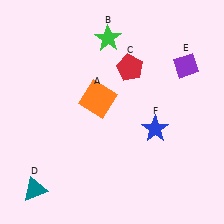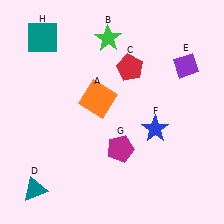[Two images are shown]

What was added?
A magenta pentagon (G), a teal square (H) were added in Image 2.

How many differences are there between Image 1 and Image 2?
There are 2 differences between the two images.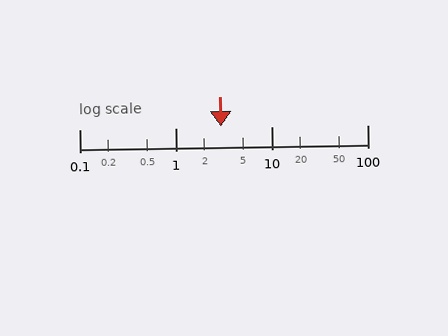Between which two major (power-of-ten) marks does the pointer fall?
The pointer is between 1 and 10.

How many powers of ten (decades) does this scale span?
The scale spans 3 decades, from 0.1 to 100.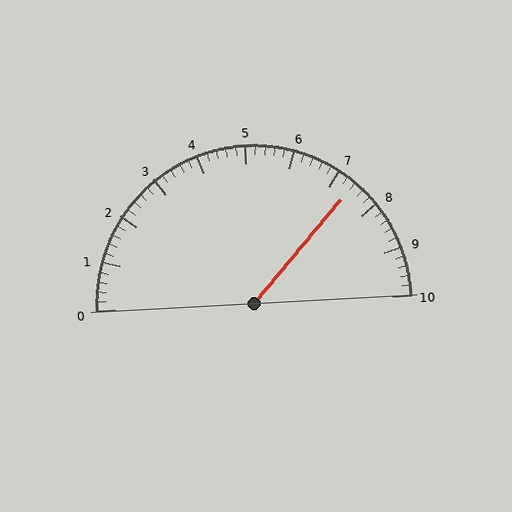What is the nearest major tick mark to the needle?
The nearest major tick mark is 7.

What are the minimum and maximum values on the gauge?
The gauge ranges from 0 to 10.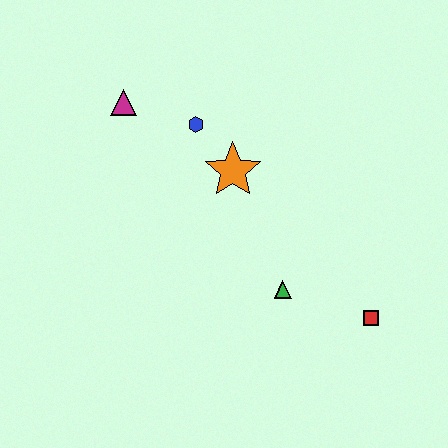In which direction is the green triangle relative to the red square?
The green triangle is to the left of the red square.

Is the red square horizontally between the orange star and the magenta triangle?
No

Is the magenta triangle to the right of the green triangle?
No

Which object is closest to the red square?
The green triangle is closest to the red square.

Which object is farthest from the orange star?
The red square is farthest from the orange star.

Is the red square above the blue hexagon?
No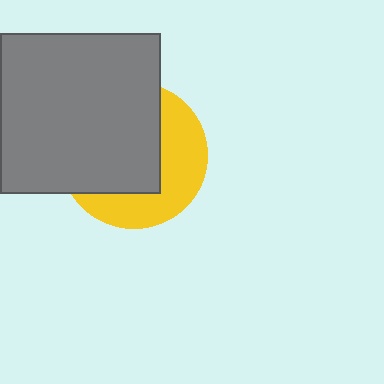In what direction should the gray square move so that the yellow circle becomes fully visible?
The gray square should move toward the upper-left. That is the shortest direction to clear the overlap and leave the yellow circle fully visible.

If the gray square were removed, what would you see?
You would see the complete yellow circle.